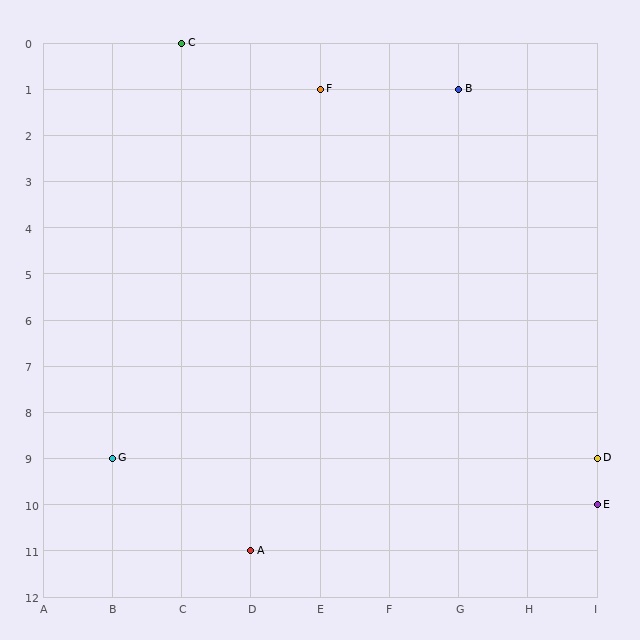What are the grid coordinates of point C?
Point C is at grid coordinates (C, 0).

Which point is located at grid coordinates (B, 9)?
Point G is at (B, 9).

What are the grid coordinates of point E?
Point E is at grid coordinates (I, 10).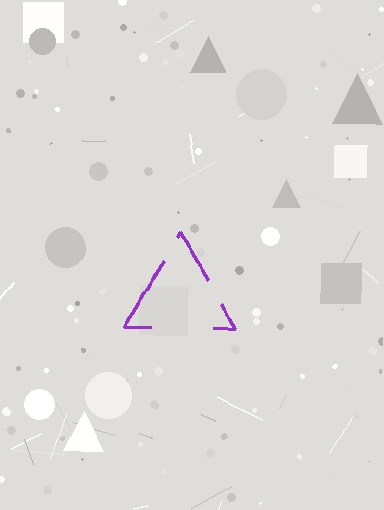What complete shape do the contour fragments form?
The contour fragments form a triangle.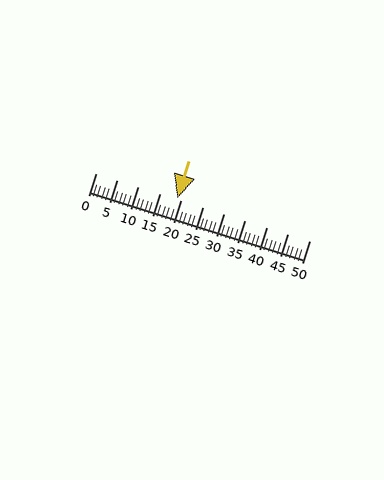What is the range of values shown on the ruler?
The ruler shows values from 0 to 50.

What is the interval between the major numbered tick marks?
The major tick marks are spaced 5 units apart.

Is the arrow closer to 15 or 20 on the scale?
The arrow is closer to 20.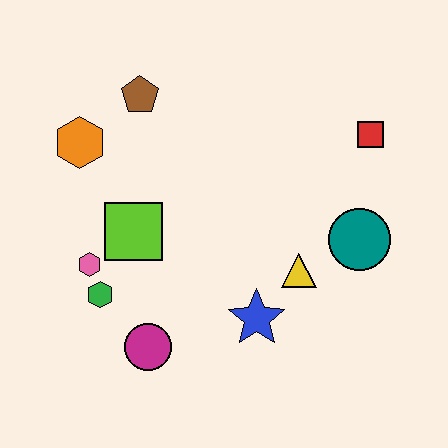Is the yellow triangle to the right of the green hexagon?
Yes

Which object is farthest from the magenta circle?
The red square is farthest from the magenta circle.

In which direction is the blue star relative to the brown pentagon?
The blue star is below the brown pentagon.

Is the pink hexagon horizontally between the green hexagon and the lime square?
No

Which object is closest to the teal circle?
The yellow triangle is closest to the teal circle.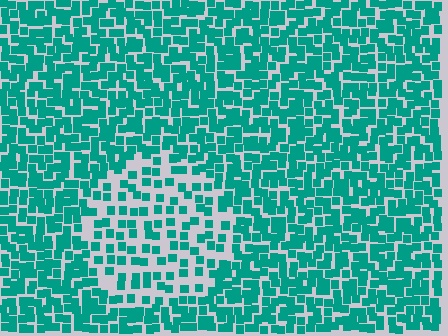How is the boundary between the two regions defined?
The boundary is defined by a change in element density (approximately 2.0x ratio). All elements are the same color, size, and shape.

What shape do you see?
I see a circle.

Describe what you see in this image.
The image contains small teal elements arranged at two different densities. A circle-shaped region is visible where the elements are less densely packed than the surrounding area.